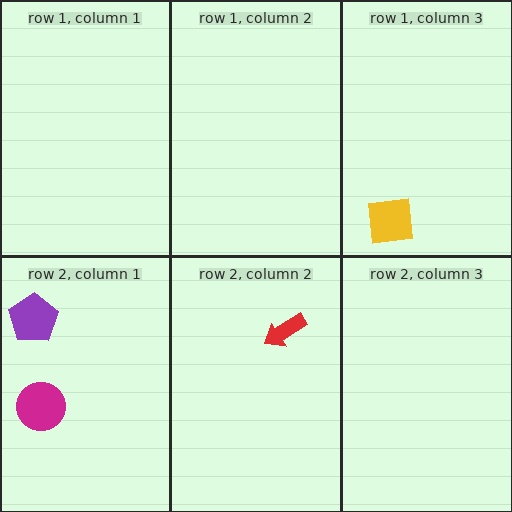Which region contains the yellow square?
The row 1, column 3 region.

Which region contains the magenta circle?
The row 2, column 1 region.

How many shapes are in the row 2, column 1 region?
2.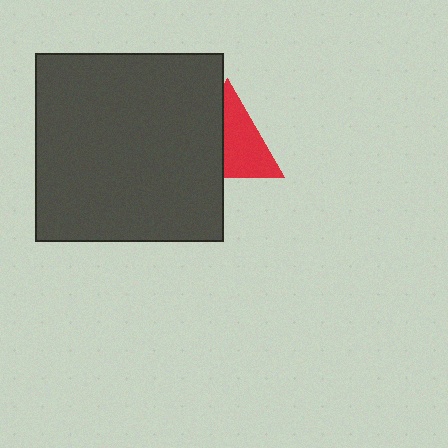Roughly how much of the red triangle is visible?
About half of it is visible (roughly 56%).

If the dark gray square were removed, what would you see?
You would see the complete red triangle.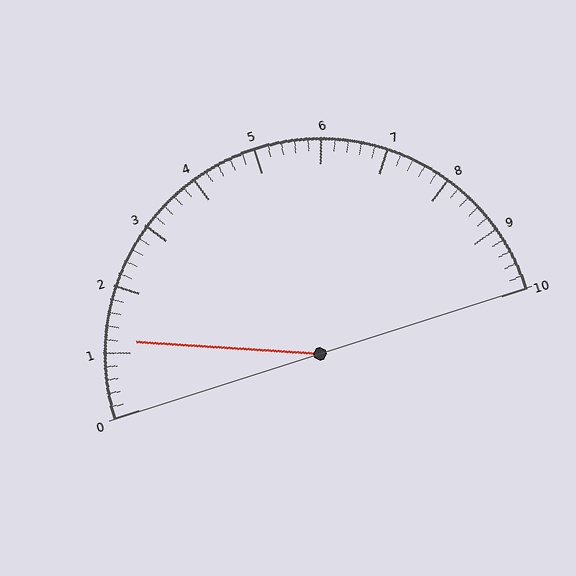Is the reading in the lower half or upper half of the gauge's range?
The reading is in the lower half of the range (0 to 10).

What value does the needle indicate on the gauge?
The needle indicates approximately 1.2.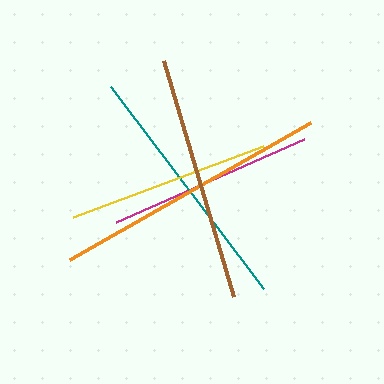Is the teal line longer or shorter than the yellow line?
The teal line is longer than the yellow line.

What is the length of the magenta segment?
The magenta segment is approximately 205 pixels long.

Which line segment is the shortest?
The yellow line is the shortest at approximately 203 pixels.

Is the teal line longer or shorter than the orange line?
The orange line is longer than the teal line.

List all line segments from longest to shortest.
From longest to shortest: orange, teal, brown, magenta, yellow.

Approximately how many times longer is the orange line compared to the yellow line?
The orange line is approximately 1.4 times the length of the yellow line.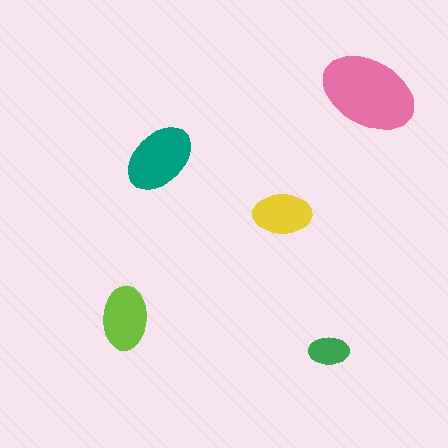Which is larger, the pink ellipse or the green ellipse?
The pink one.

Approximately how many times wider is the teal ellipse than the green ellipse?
About 2 times wider.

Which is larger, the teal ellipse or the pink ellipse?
The pink one.